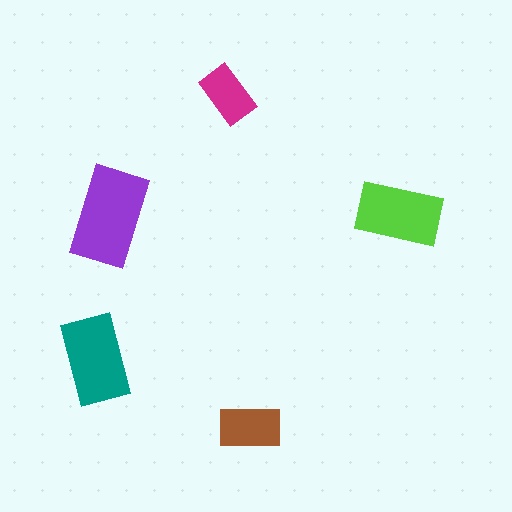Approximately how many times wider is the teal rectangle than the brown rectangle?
About 1.5 times wider.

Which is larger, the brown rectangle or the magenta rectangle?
The brown one.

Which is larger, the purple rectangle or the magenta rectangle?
The purple one.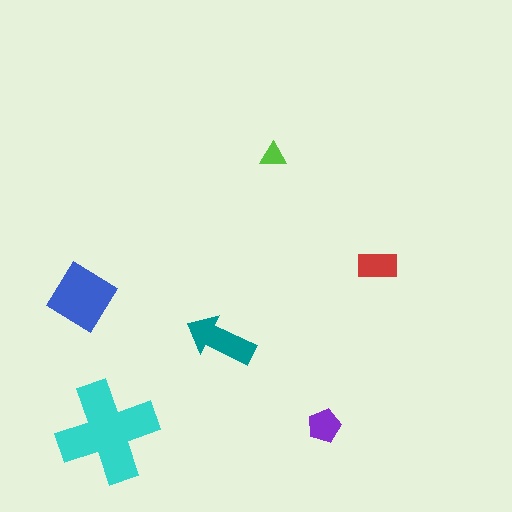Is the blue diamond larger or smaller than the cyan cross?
Smaller.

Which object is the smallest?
The lime triangle.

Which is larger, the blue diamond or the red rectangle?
The blue diamond.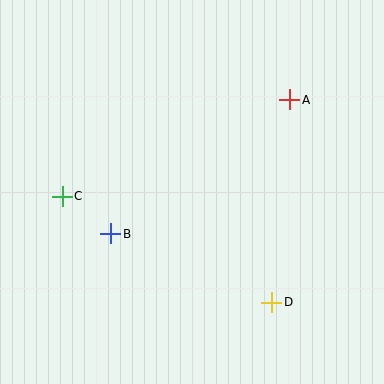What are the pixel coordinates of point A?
Point A is at (290, 100).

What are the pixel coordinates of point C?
Point C is at (62, 196).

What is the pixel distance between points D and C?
The distance between D and C is 235 pixels.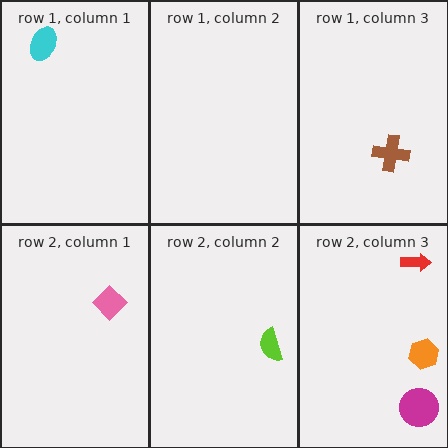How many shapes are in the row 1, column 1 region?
1.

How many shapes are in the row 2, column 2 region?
1.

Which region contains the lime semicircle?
The row 2, column 2 region.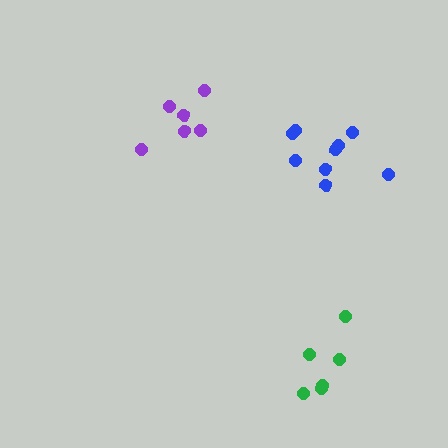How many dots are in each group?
Group 1: 9 dots, Group 2: 6 dots, Group 3: 6 dots (21 total).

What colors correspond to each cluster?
The clusters are colored: blue, purple, green.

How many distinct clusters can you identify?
There are 3 distinct clusters.